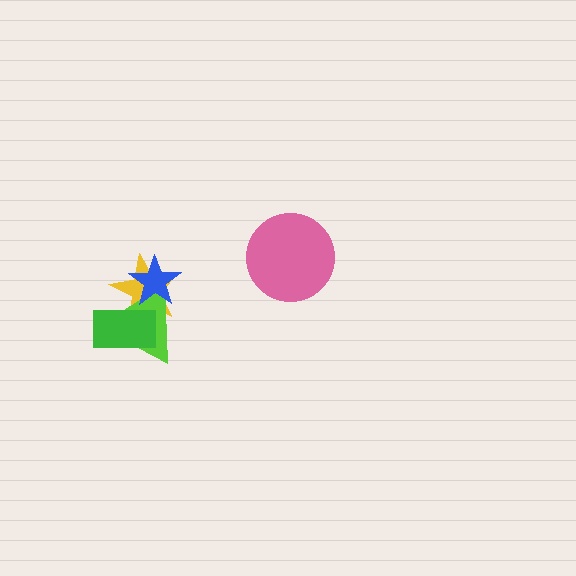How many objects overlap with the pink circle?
0 objects overlap with the pink circle.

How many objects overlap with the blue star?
2 objects overlap with the blue star.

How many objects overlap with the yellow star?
3 objects overlap with the yellow star.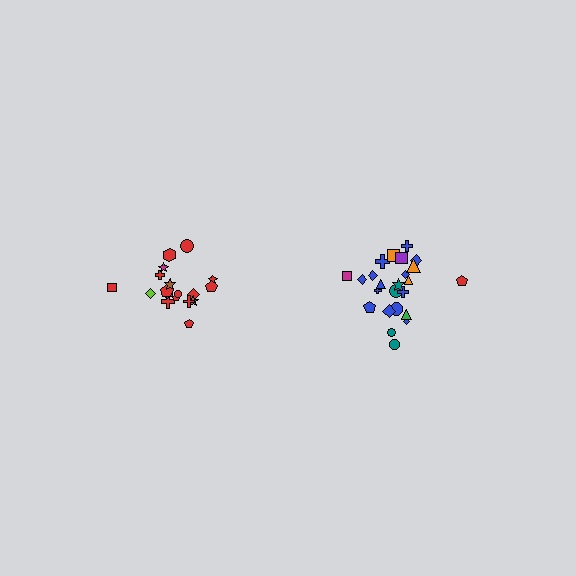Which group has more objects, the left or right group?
The right group.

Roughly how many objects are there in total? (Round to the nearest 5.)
Roughly 45 objects in total.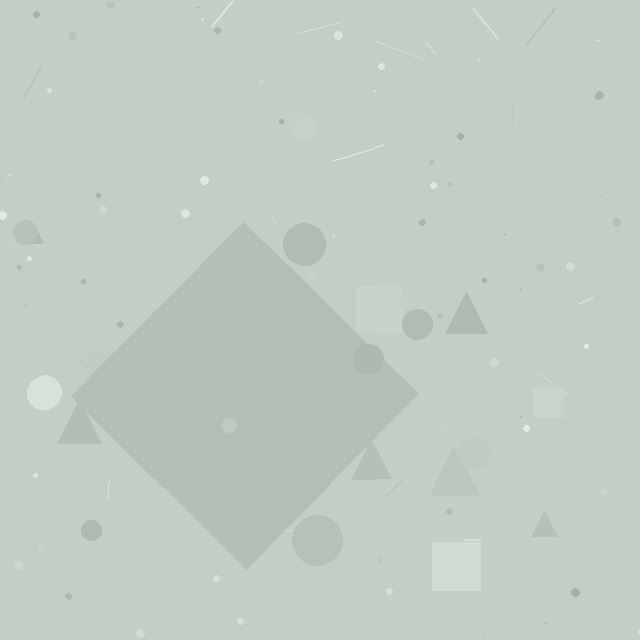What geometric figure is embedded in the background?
A diamond is embedded in the background.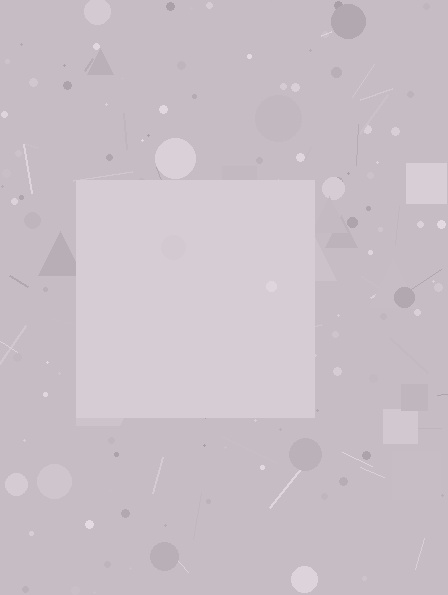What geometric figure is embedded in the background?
A square is embedded in the background.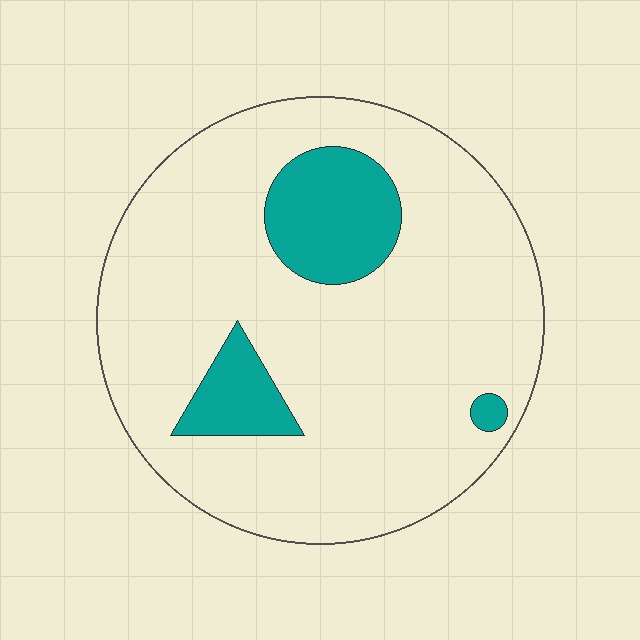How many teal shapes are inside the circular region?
3.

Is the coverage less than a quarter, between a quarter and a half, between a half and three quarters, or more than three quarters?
Less than a quarter.